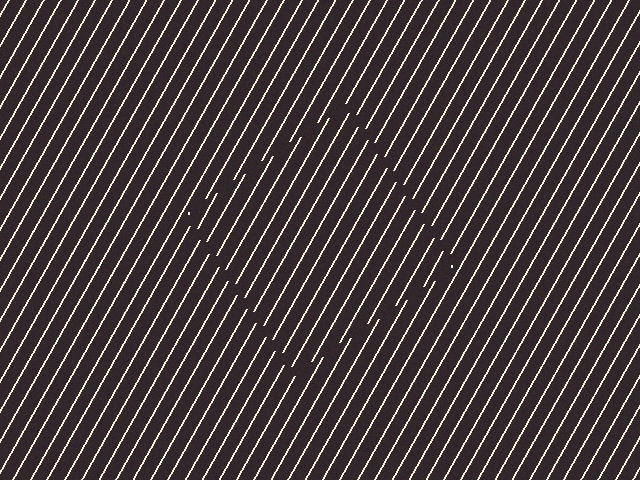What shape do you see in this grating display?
An illusory square. The interior of the shape contains the same grating, shifted by half a period — the contour is defined by the phase discontinuity where line-ends from the inner and outer gratings abut.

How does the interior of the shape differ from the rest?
The interior of the shape contains the same grating, shifted by half a period — the contour is defined by the phase discontinuity where line-ends from the inner and outer gratings abut.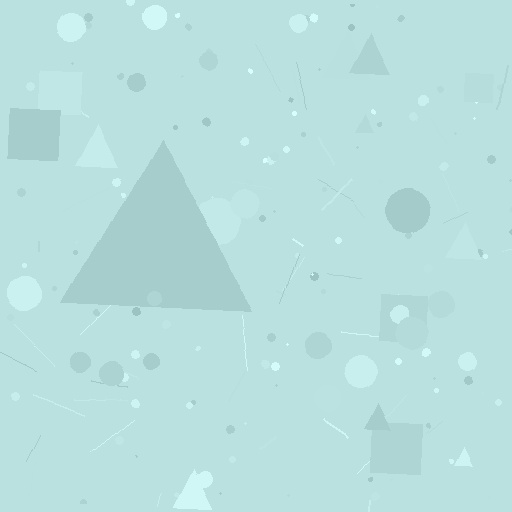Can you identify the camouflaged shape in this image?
The camouflaged shape is a triangle.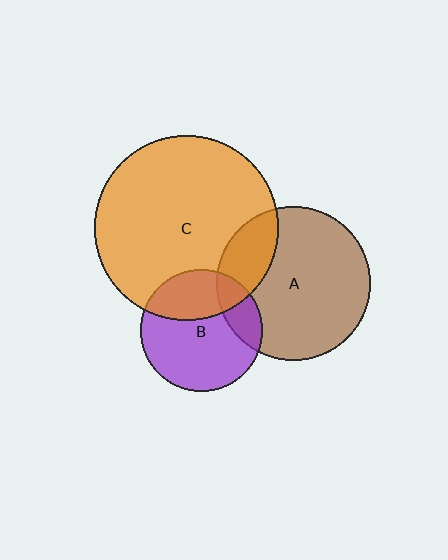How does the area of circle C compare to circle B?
Approximately 2.3 times.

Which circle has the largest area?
Circle C (orange).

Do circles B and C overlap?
Yes.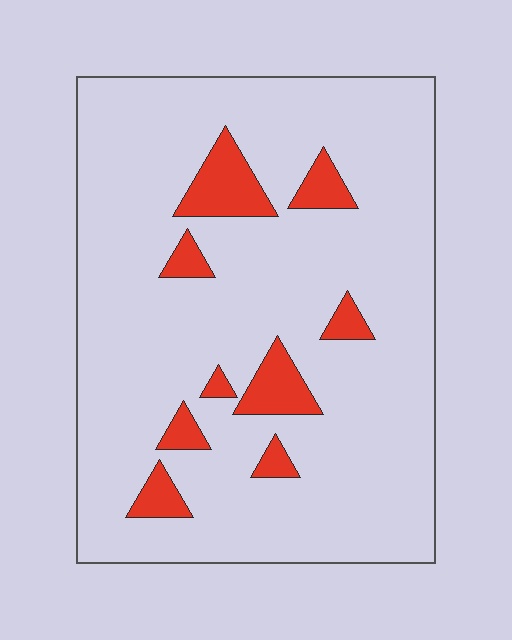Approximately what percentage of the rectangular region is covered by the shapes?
Approximately 10%.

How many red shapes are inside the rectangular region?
9.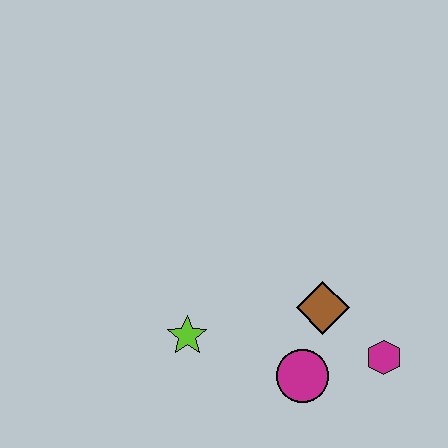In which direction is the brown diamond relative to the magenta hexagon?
The brown diamond is to the left of the magenta hexagon.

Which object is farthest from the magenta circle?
The lime star is farthest from the magenta circle.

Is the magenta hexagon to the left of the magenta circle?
No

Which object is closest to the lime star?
The magenta circle is closest to the lime star.